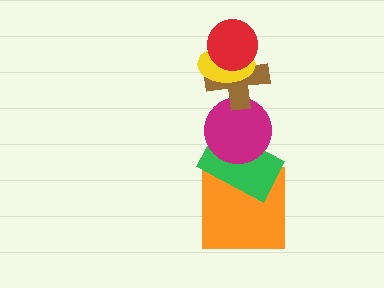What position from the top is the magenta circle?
The magenta circle is 4th from the top.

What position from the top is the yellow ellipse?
The yellow ellipse is 2nd from the top.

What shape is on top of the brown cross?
The yellow ellipse is on top of the brown cross.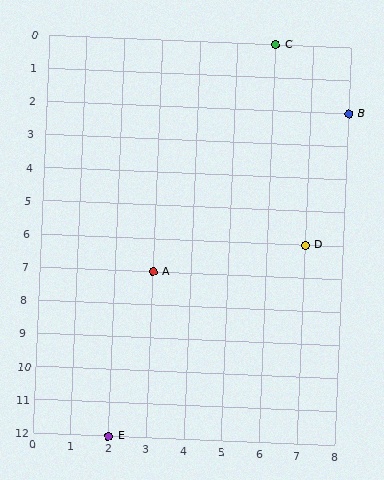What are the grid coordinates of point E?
Point E is at grid coordinates (2, 12).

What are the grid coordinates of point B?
Point B is at grid coordinates (8, 2).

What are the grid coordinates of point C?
Point C is at grid coordinates (6, 0).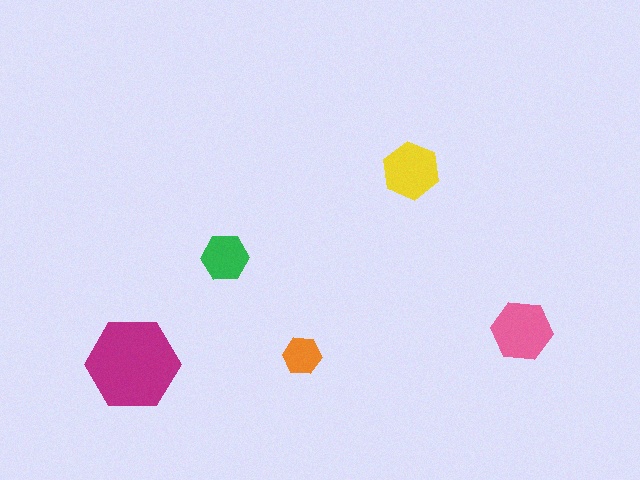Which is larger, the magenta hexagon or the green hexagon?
The magenta one.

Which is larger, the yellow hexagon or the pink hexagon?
The pink one.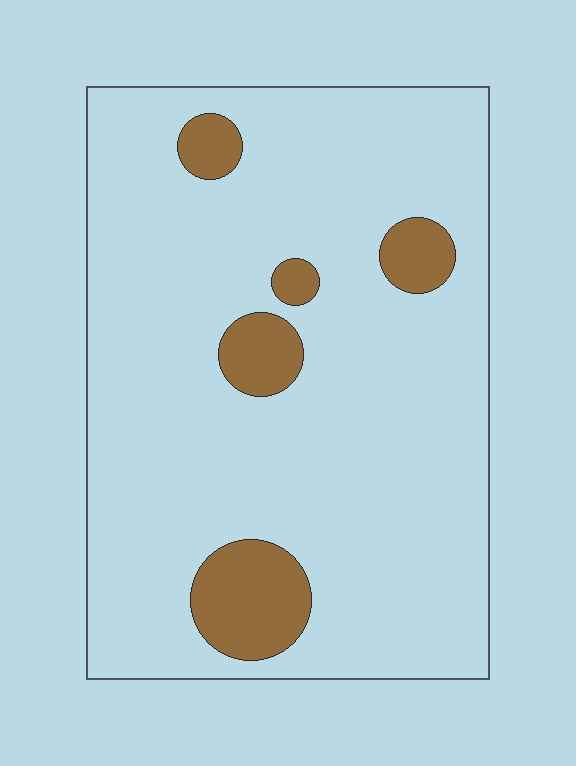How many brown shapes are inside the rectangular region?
5.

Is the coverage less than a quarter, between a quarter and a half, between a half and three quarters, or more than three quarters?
Less than a quarter.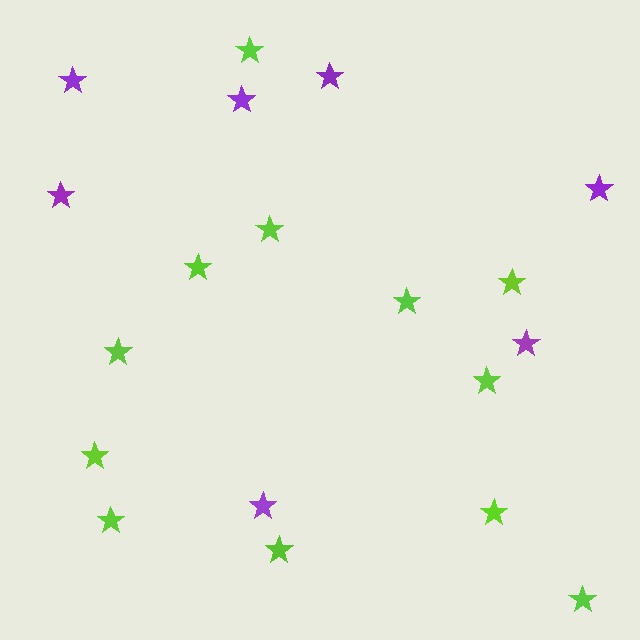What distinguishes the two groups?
There are 2 groups: one group of purple stars (7) and one group of lime stars (12).